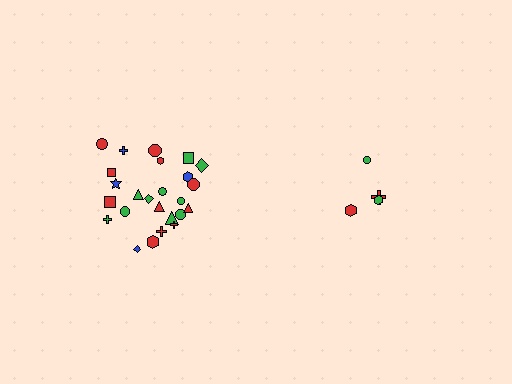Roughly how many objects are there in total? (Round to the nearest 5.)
Roughly 30 objects in total.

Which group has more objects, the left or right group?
The left group.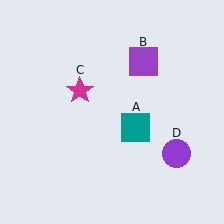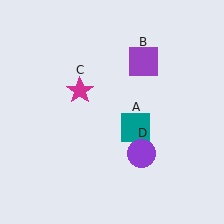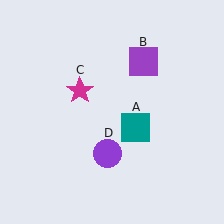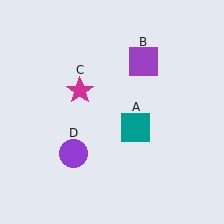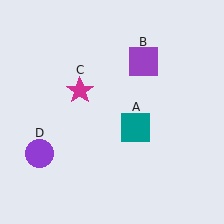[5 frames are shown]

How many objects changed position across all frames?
1 object changed position: purple circle (object D).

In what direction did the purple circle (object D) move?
The purple circle (object D) moved left.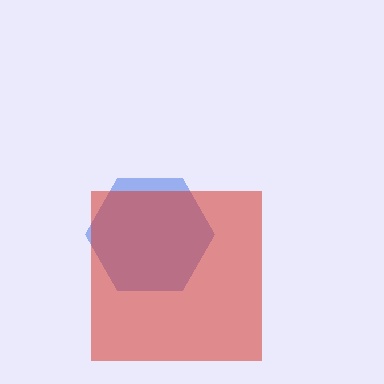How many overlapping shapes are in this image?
There are 2 overlapping shapes in the image.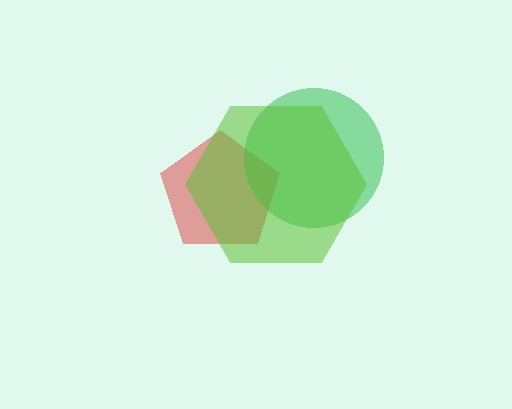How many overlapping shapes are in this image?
There are 3 overlapping shapes in the image.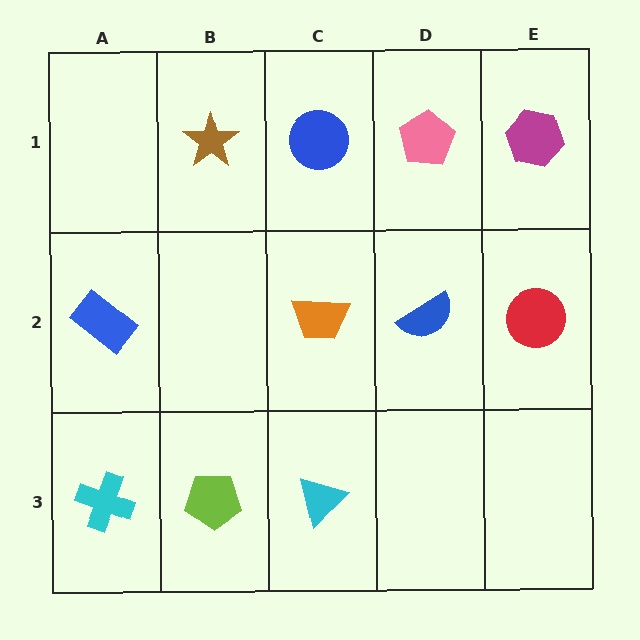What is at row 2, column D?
A blue semicircle.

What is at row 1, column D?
A pink pentagon.